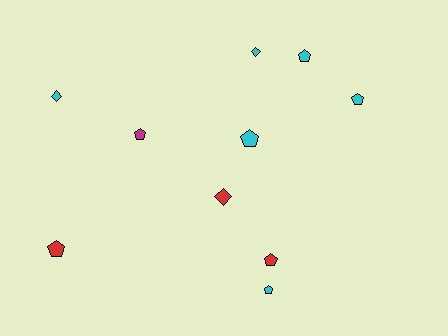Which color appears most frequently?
Cyan, with 6 objects.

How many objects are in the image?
There are 10 objects.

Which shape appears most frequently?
Pentagon, with 7 objects.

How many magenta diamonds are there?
There are no magenta diamonds.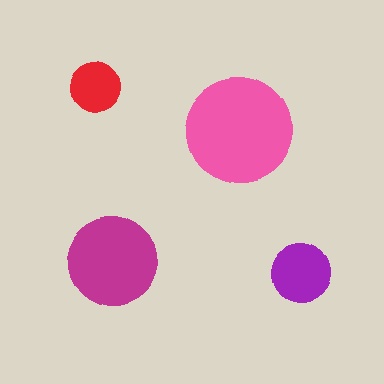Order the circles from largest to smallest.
the pink one, the magenta one, the purple one, the red one.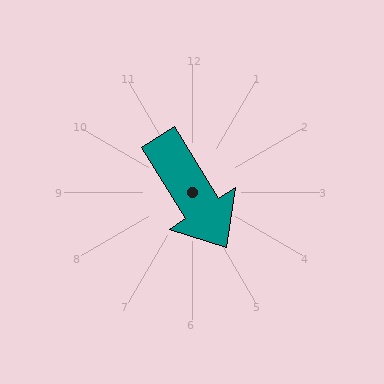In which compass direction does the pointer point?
Southeast.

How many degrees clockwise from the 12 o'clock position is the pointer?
Approximately 148 degrees.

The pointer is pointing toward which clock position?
Roughly 5 o'clock.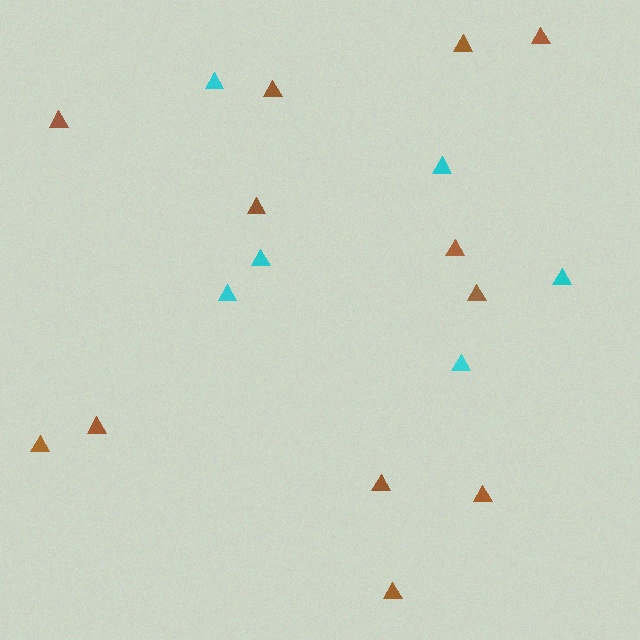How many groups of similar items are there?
There are 2 groups: one group of brown triangles (12) and one group of cyan triangles (6).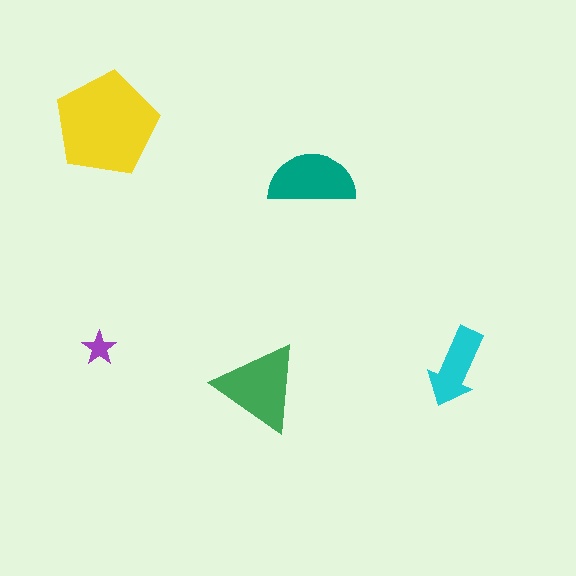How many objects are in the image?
There are 5 objects in the image.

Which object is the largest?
The yellow pentagon.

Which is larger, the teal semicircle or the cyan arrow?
The teal semicircle.